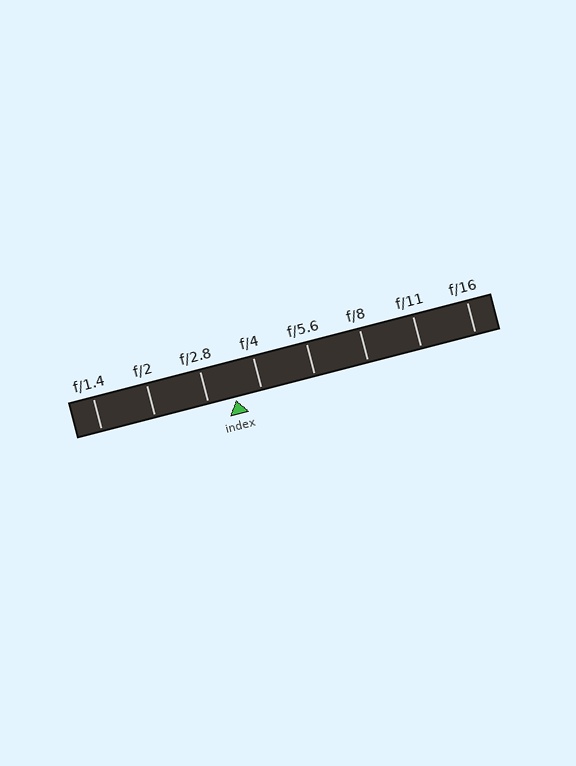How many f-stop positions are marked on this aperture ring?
There are 8 f-stop positions marked.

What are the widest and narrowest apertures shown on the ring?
The widest aperture shown is f/1.4 and the narrowest is f/16.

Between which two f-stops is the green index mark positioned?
The index mark is between f/2.8 and f/4.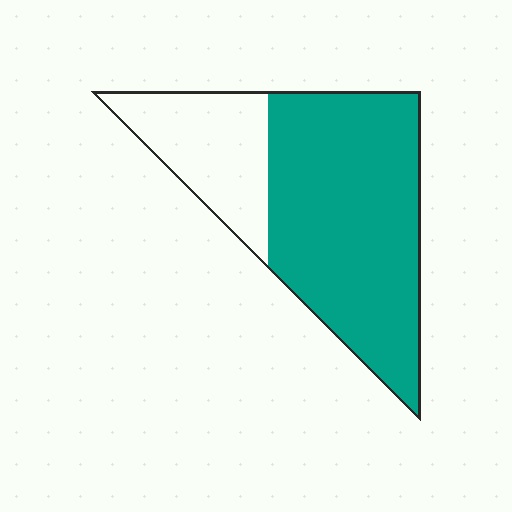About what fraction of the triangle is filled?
About three quarters (3/4).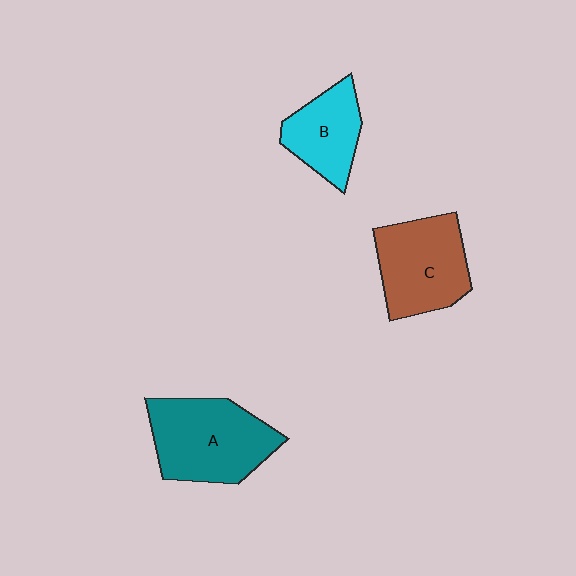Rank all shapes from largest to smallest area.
From largest to smallest: A (teal), C (brown), B (cyan).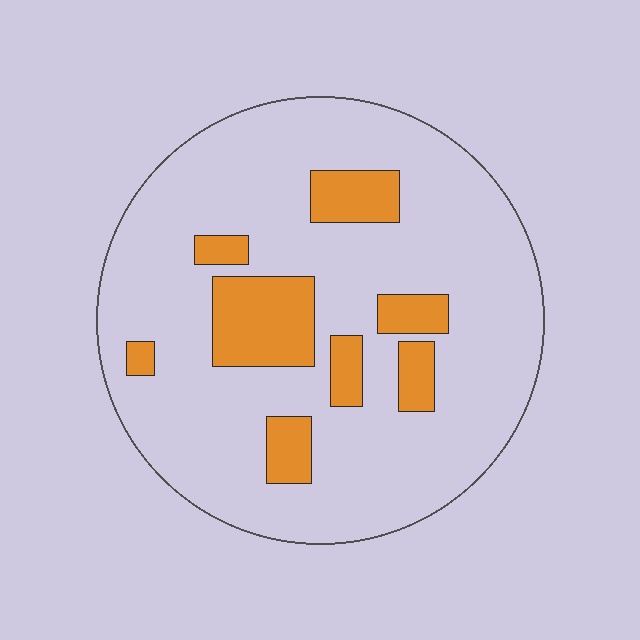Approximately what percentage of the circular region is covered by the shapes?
Approximately 20%.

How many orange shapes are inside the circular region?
8.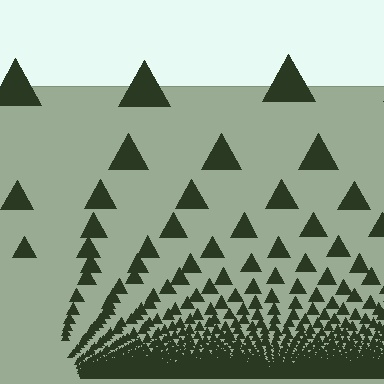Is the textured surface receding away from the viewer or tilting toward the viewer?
The surface appears to tilt toward the viewer. Texture elements get larger and sparser toward the top.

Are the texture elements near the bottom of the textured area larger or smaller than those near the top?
Smaller. The gradient is inverted — elements near the bottom are smaller and denser.